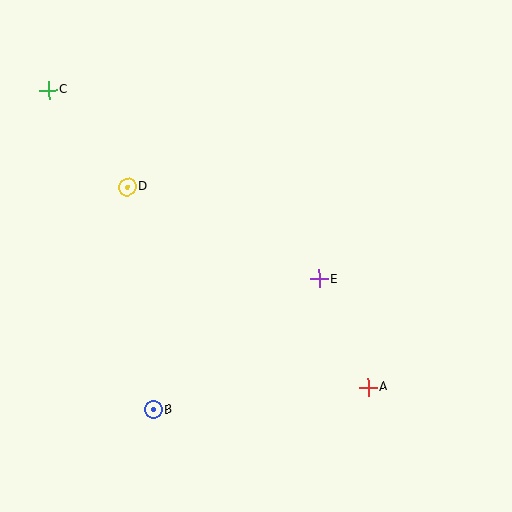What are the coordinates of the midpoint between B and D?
The midpoint between B and D is at (140, 298).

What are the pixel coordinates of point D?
Point D is at (127, 187).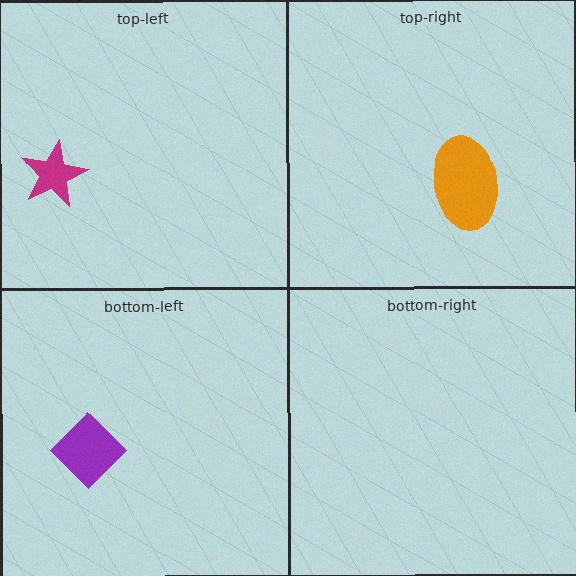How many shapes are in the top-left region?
1.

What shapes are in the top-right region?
The orange ellipse.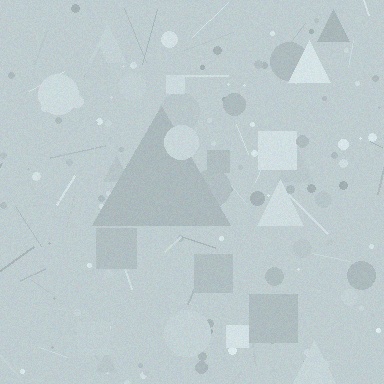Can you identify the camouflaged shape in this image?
The camouflaged shape is a triangle.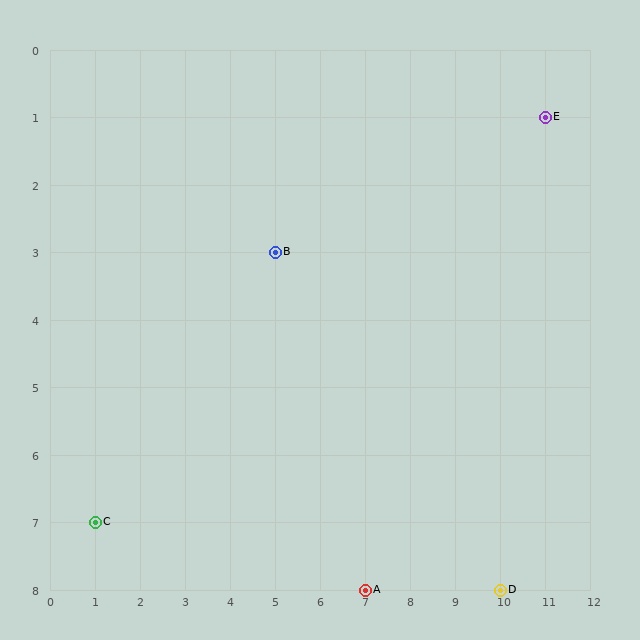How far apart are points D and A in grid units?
Points D and A are 3 columns apart.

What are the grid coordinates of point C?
Point C is at grid coordinates (1, 7).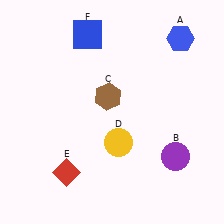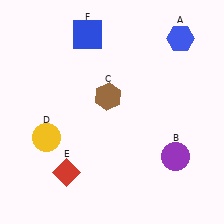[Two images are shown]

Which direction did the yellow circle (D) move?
The yellow circle (D) moved left.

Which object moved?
The yellow circle (D) moved left.